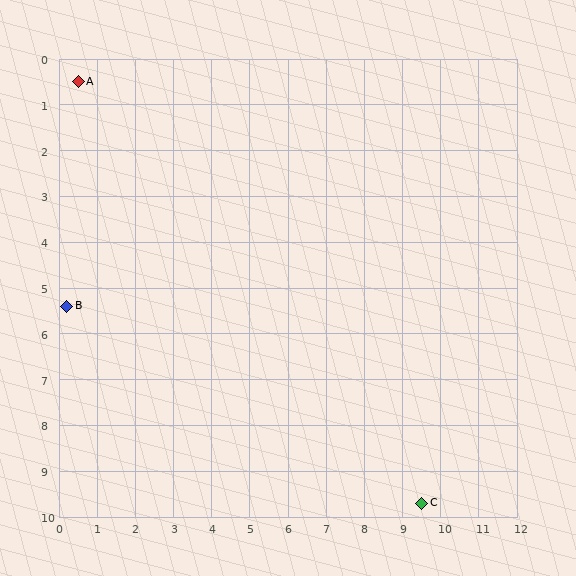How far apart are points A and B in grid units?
Points A and B are about 4.9 grid units apart.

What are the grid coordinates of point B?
Point B is at approximately (0.2, 5.4).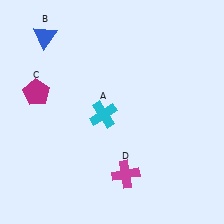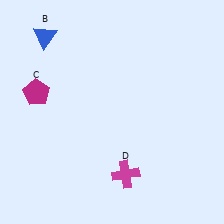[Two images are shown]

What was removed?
The cyan cross (A) was removed in Image 2.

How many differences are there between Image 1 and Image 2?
There is 1 difference between the two images.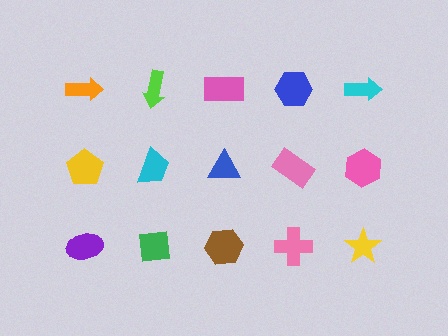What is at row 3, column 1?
A purple ellipse.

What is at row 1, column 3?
A pink rectangle.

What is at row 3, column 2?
A green square.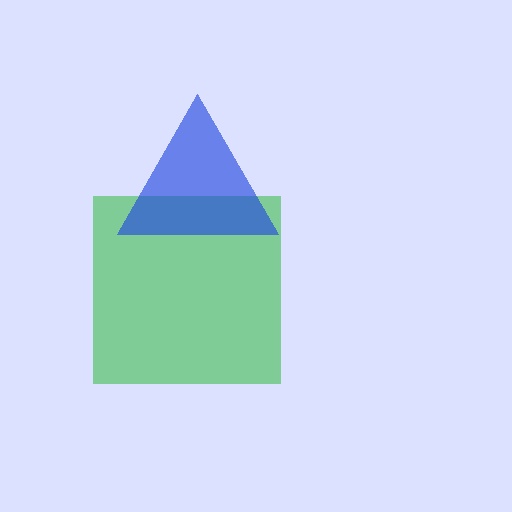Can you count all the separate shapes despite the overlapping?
Yes, there are 2 separate shapes.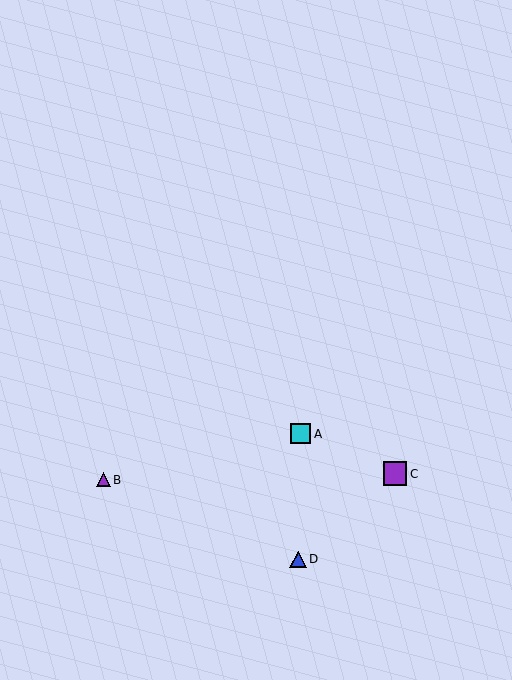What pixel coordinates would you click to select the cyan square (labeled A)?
Click at (301, 434) to select the cyan square A.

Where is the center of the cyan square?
The center of the cyan square is at (301, 434).